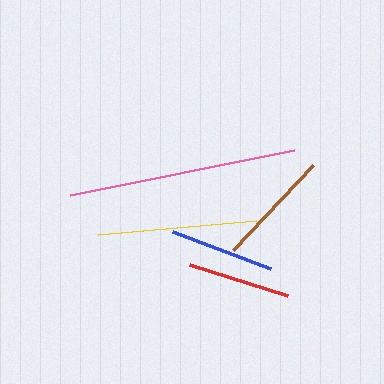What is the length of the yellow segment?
The yellow segment is approximately 158 pixels long.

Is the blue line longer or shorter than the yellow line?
The yellow line is longer than the blue line.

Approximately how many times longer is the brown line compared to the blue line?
The brown line is approximately 1.1 times the length of the blue line.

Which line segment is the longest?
The pink line is the longest at approximately 229 pixels.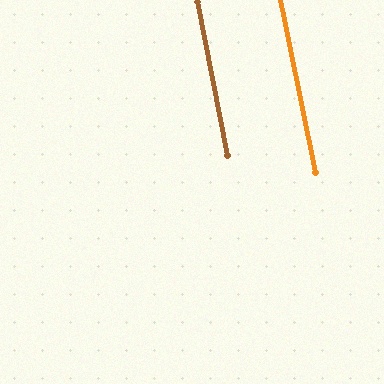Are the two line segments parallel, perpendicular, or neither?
Parallel — their directions differ by only 0.1°.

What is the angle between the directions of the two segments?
Approximately 0 degrees.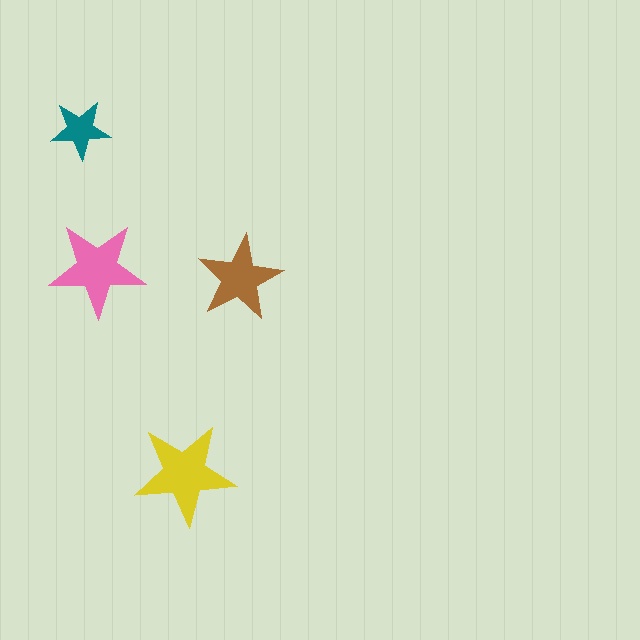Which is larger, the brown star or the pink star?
The pink one.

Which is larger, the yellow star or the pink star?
The yellow one.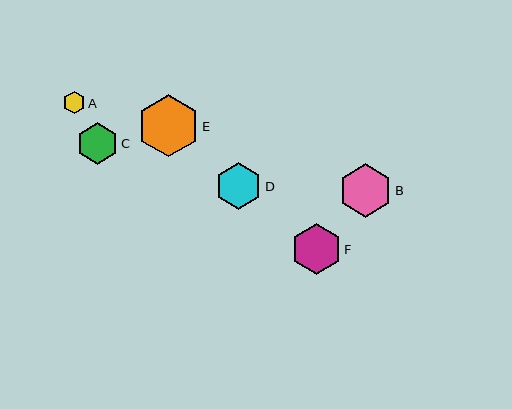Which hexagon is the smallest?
Hexagon A is the smallest with a size of approximately 22 pixels.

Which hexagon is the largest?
Hexagon E is the largest with a size of approximately 62 pixels.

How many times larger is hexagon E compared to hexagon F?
Hexagon E is approximately 1.2 times the size of hexagon F.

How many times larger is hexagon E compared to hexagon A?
Hexagon E is approximately 2.8 times the size of hexagon A.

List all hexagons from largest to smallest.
From largest to smallest: E, B, F, D, C, A.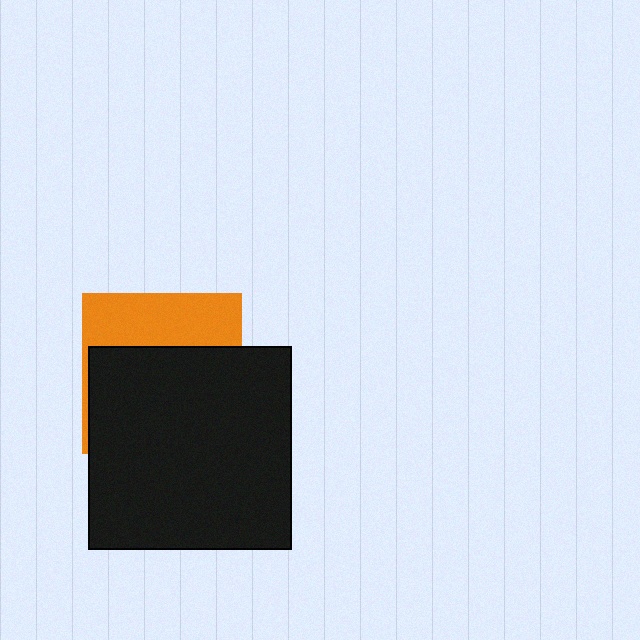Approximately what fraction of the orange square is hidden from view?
Roughly 65% of the orange square is hidden behind the black square.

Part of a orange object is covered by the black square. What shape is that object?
It is a square.